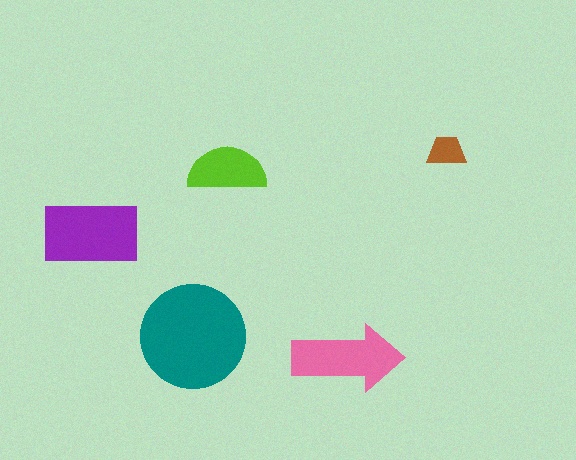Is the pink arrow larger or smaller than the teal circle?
Smaller.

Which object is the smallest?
The brown trapezoid.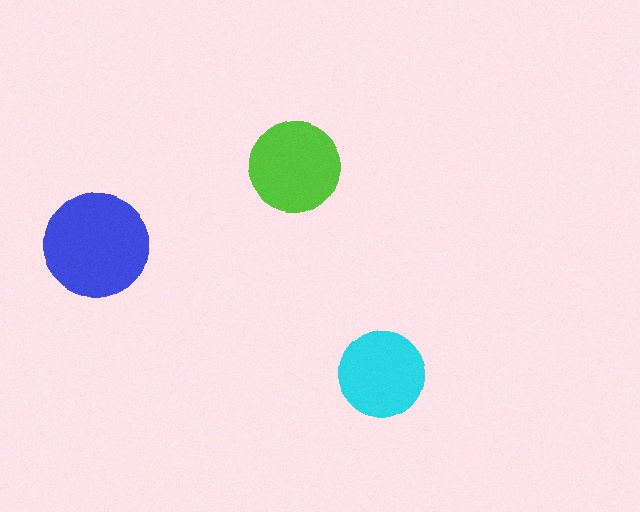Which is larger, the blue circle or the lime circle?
The blue one.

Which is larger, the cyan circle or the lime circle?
The lime one.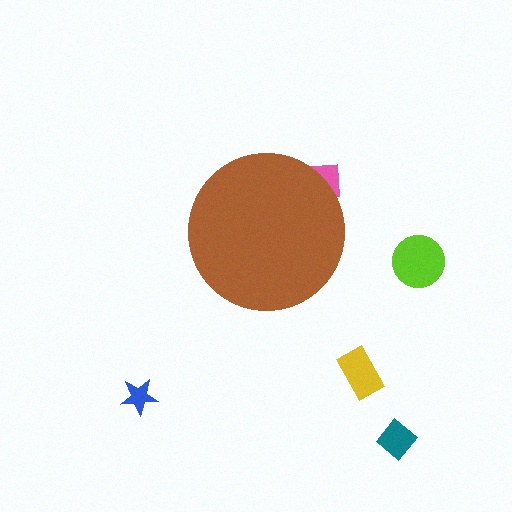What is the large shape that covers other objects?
A brown circle.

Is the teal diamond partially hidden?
No, the teal diamond is fully visible.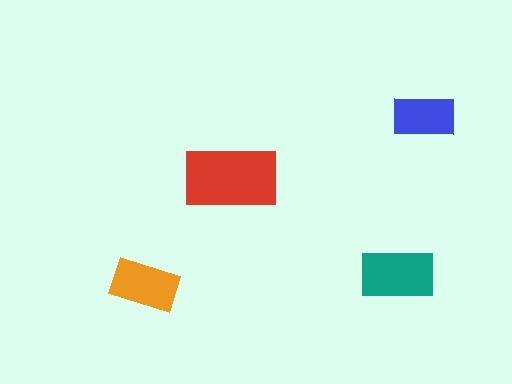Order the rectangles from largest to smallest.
the red one, the teal one, the orange one, the blue one.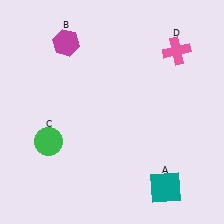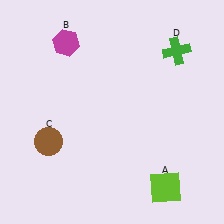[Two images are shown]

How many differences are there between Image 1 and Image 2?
There are 3 differences between the two images.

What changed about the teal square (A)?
In Image 1, A is teal. In Image 2, it changed to lime.